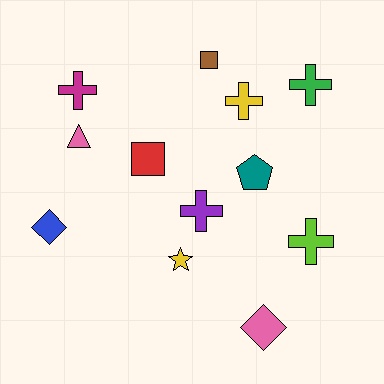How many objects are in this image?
There are 12 objects.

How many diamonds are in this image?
There are 2 diamonds.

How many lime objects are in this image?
There is 1 lime object.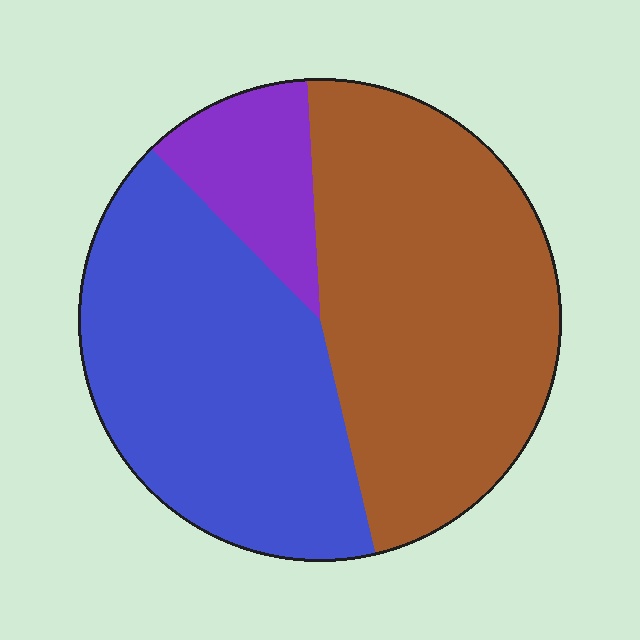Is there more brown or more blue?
Brown.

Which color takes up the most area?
Brown, at roughly 45%.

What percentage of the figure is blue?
Blue covers about 40% of the figure.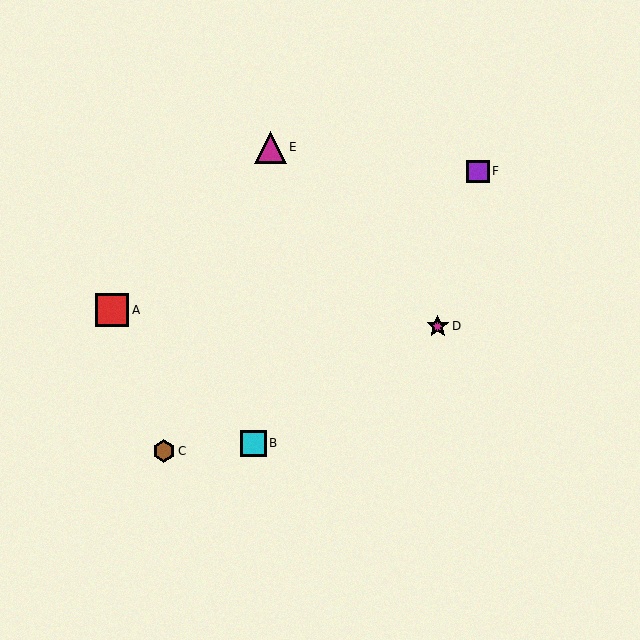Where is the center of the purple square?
The center of the purple square is at (478, 171).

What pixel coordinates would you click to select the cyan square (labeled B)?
Click at (253, 443) to select the cyan square B.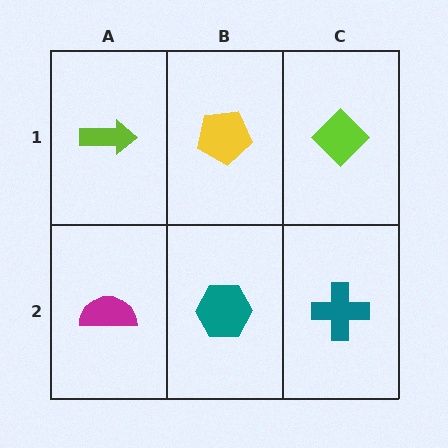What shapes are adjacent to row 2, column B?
A yellow pentagon (row 1, column B), a magenta semicircle (row 2, column A), a teal cross (row 2, column C).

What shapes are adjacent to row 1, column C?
A teal cross (row 2, column C), a yellow pentagon (row 1, column B).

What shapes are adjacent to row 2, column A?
A lime arrow (row 1, column A), a teal hexagon (row 2, column B).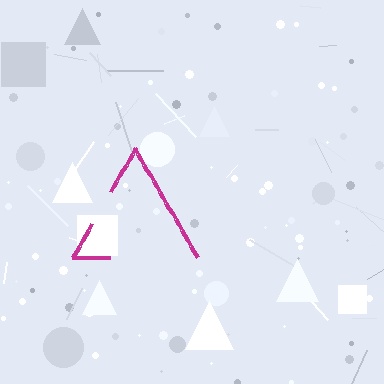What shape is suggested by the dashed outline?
The dashed outline suggests a triangle.